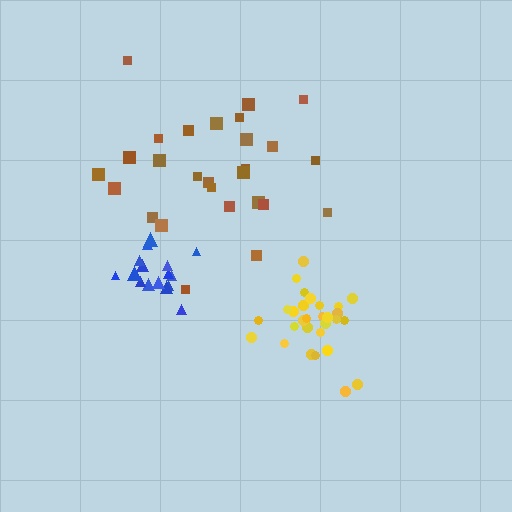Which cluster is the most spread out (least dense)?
Brown.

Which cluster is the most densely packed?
Blue.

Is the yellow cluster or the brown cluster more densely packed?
Yellow.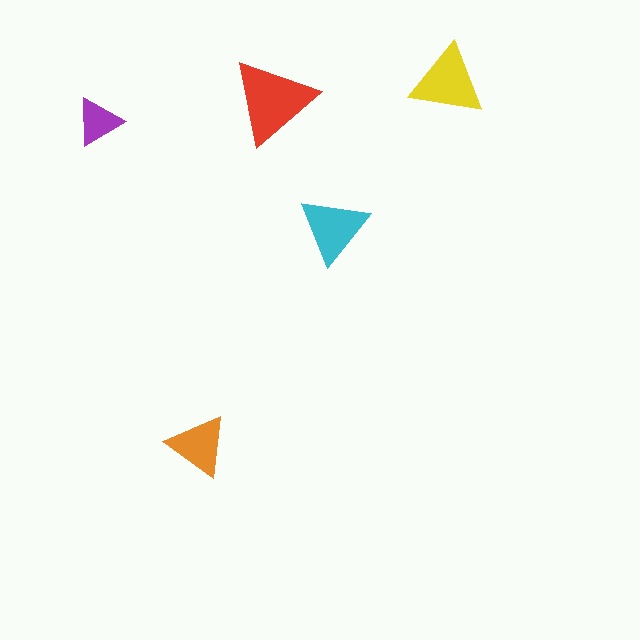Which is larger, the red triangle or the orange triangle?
The red one.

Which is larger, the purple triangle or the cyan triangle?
The cyan one.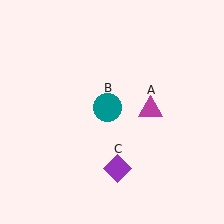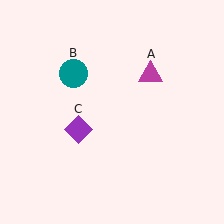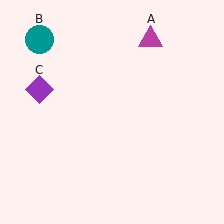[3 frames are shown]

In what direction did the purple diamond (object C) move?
The purple diamond (object C) moved up and to the left.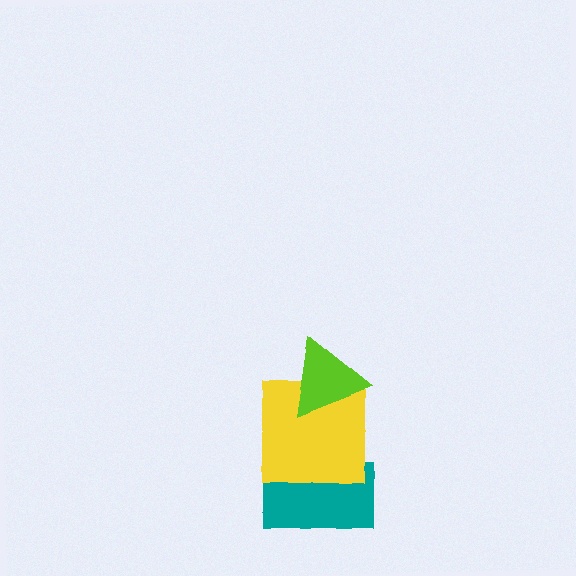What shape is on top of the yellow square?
The lime triangle is on top of the yellow square.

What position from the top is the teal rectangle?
The teal rectangle is 3rd from the top.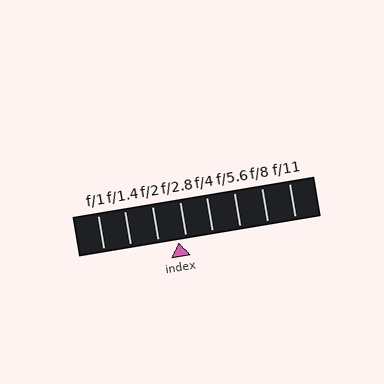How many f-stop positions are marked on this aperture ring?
There are 8 f-stop positions marked.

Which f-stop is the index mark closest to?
The index mark is closest to f/2.8.